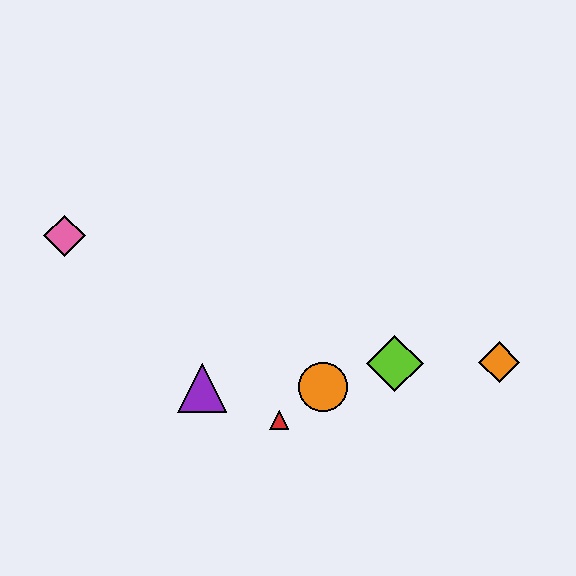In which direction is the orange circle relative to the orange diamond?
The orange circle is to the left of the orange diamond.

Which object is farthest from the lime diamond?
The pink diamond is farthest from the lime diamond.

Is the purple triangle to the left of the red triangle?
Yes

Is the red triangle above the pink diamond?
No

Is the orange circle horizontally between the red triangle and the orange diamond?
Yes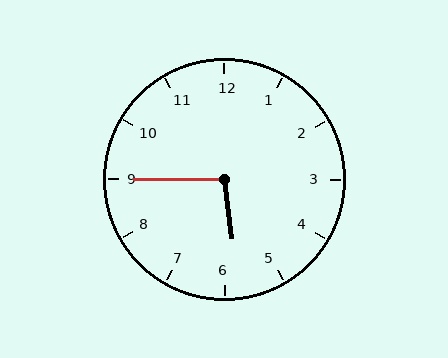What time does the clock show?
5:45.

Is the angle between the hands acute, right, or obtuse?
It is obtuse.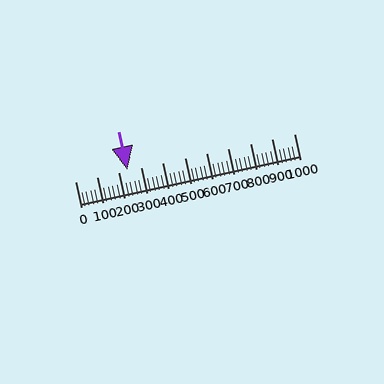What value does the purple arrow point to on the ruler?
The purple arrow points to approximately 240.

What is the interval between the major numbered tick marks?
The major tick marks are spaced 100 units apart.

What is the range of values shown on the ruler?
The ruler shows values from 0 to 1000.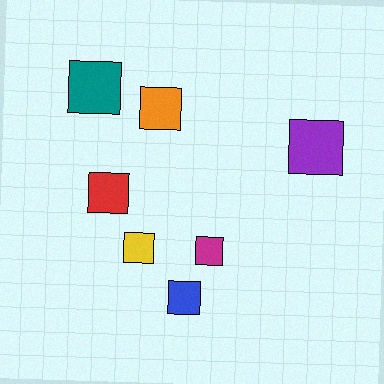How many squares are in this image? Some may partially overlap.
There are 7 squares.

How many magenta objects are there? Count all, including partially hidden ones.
There is 1 magenta object.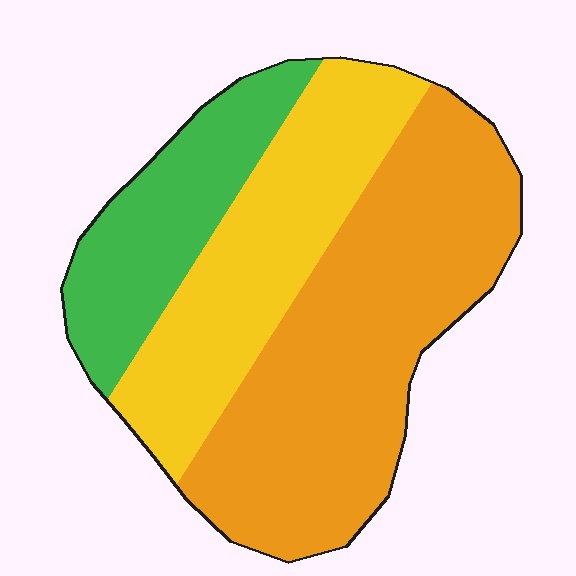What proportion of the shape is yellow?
Yellow takes up about one third (1/3) of the shape.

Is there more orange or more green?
Orange.